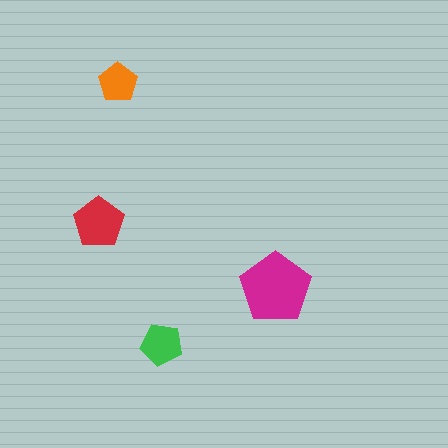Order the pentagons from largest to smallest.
the magenta one, the red one, the green one, the orange one.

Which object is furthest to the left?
The red pentagon is leftmost.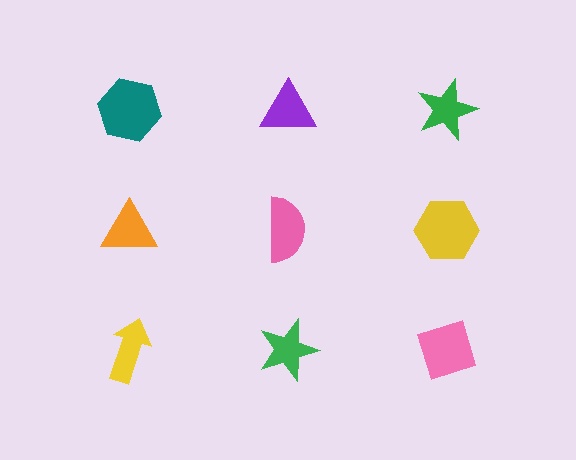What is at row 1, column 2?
A purple triangle.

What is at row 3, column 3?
A pink diamond.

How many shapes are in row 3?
3 shapes.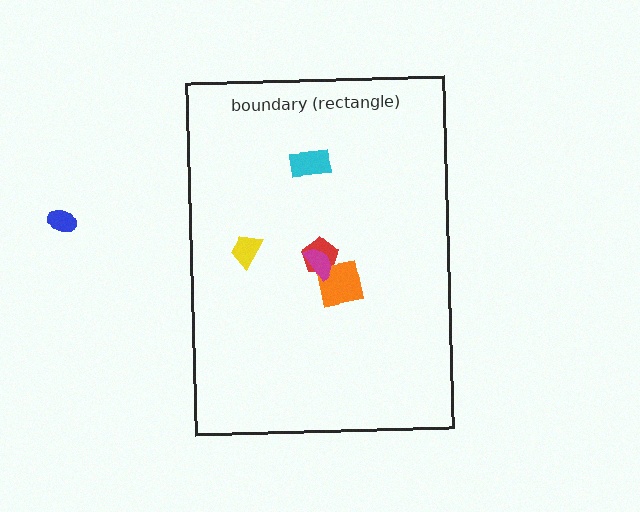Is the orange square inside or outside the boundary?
Inside.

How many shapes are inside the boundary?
5 inside, 1 outside.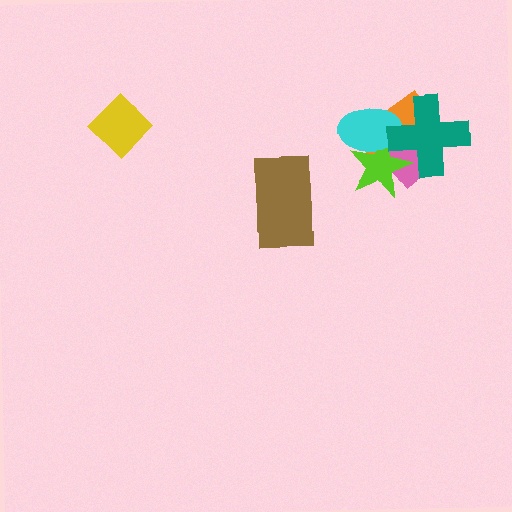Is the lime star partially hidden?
Yes, it is partially covered by another shape.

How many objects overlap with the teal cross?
4 objects overlap with the teal cross.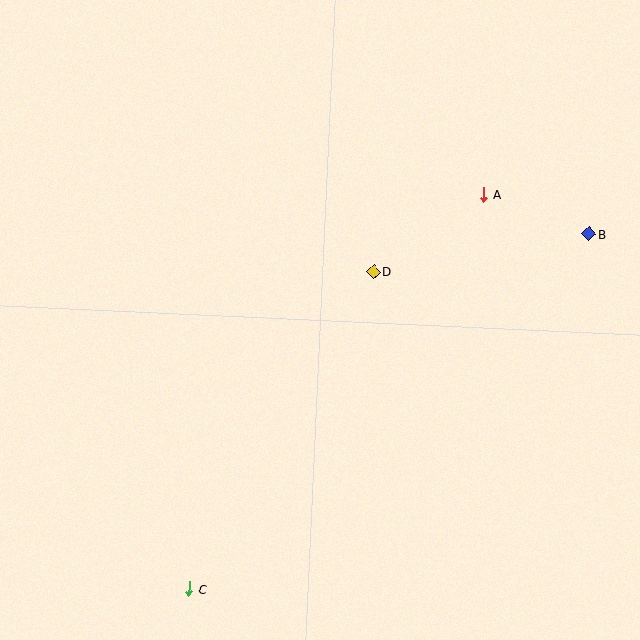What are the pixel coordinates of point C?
Point C is at (189, 589).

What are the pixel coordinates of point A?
Point A is at (484, 194).